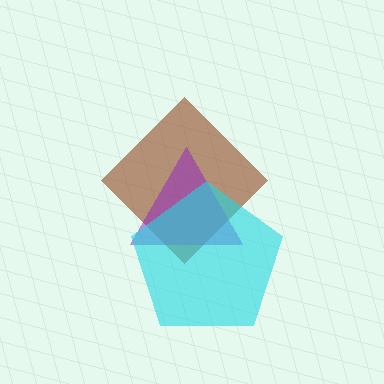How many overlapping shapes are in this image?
There are 3 overlapping shapes in the image.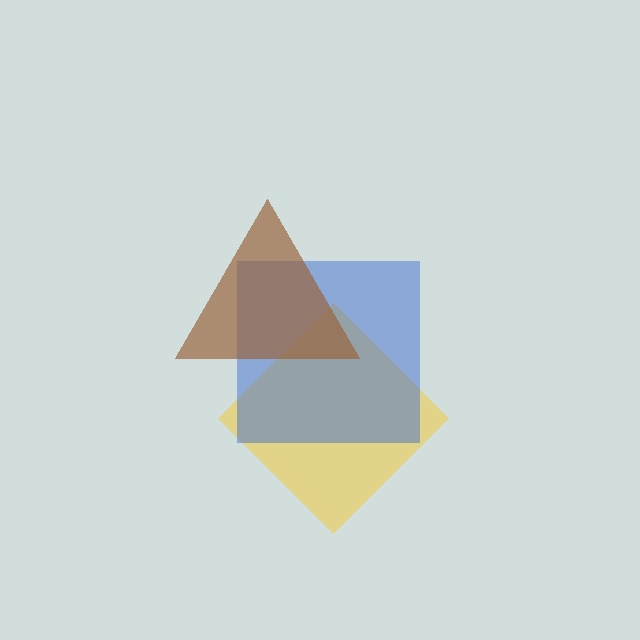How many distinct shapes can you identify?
There are 3 distinct shapes: a yellow diamond, a blue square, a brown triangle.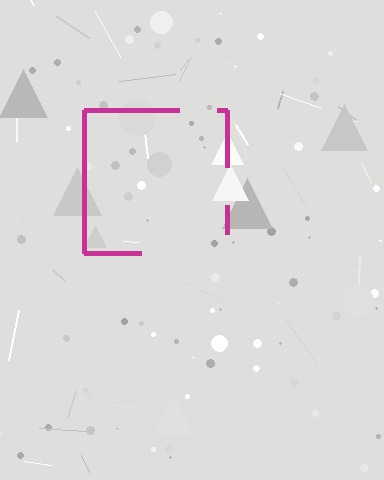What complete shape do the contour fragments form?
The contour fragments form a square.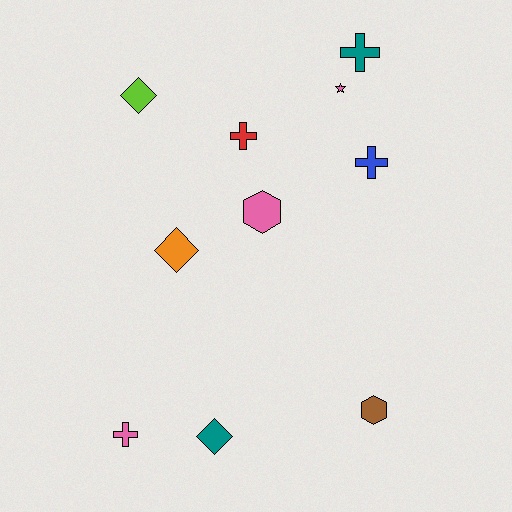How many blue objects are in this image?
There is 1 blue object.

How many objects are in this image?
There are 10 objects.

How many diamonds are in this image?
There are 3 diamonds.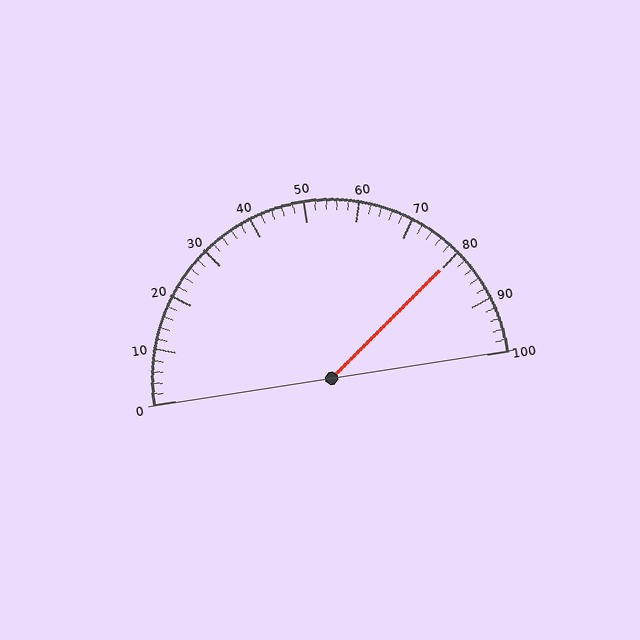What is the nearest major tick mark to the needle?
The nearest major tick mark is 80.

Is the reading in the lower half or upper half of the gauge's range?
The reading is in the upper half of the range (0 to 100).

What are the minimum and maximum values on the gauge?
The gauge ranges from 0 to 100.